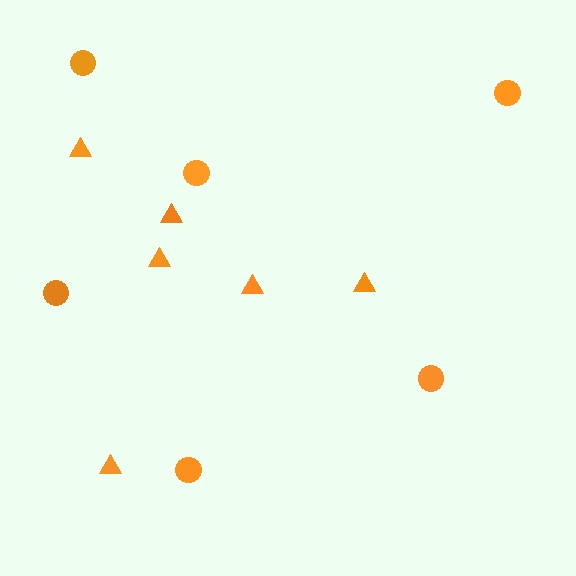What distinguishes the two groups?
There are 2 groups: one group of circles (6) and one group of triangles (6).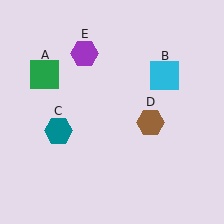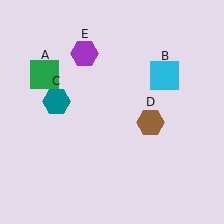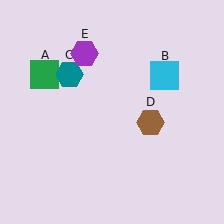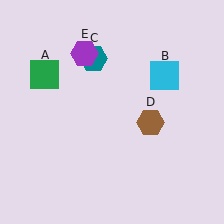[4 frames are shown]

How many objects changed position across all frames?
1 object changed position: teal hexagon (object C).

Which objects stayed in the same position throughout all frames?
Green square (object A) and cyan square (object B) and brown hexagon (object D) and purple hexagon (object E) remained stationary.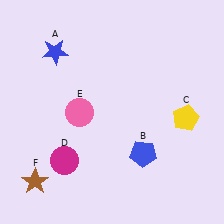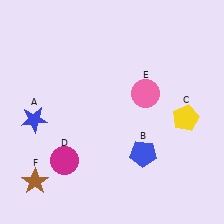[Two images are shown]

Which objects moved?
The objects that moved are: the blue star (A), the pink circle (E).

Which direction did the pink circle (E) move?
The pink circle (E) moved right.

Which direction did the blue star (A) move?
The blue star (A) moved down.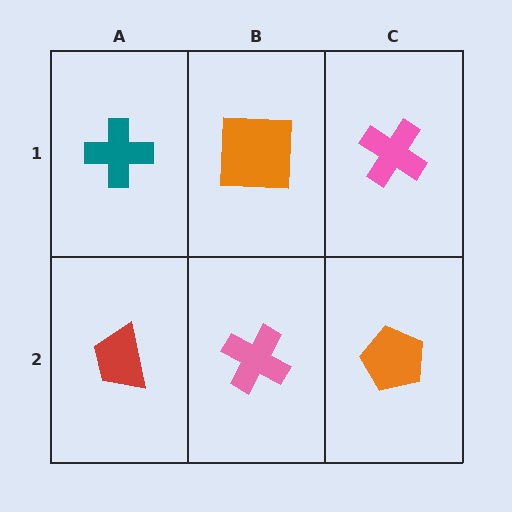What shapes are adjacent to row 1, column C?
An orange pentagon (row 2, column C), an orange square (row 1, column B).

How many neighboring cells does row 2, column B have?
3.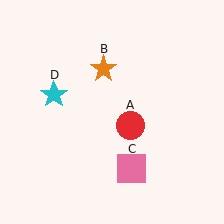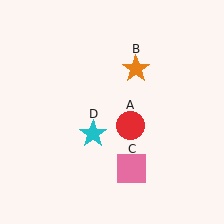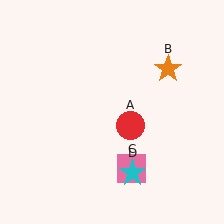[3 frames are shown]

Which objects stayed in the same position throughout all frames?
Red circle (object A) and pink square (object C) remained stationary.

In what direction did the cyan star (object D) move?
The cyan star (object D) moved down and to the right.